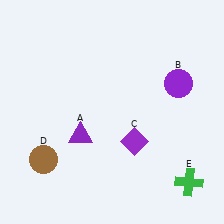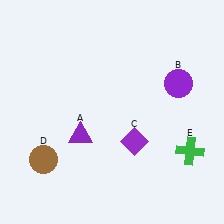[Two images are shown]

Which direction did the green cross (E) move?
The green cross (E) moved up.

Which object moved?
The green cross (E) moved up.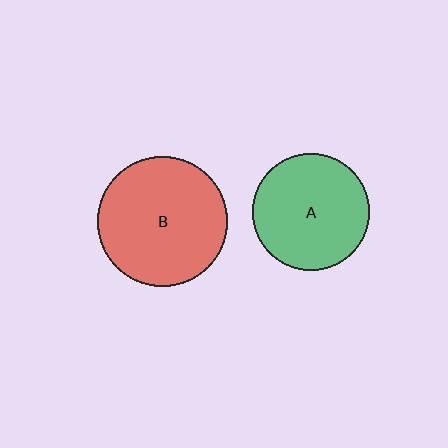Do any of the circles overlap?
No, none of the circles overlap.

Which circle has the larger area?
Circle B (red).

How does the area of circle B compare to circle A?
Approximately 1.2 times.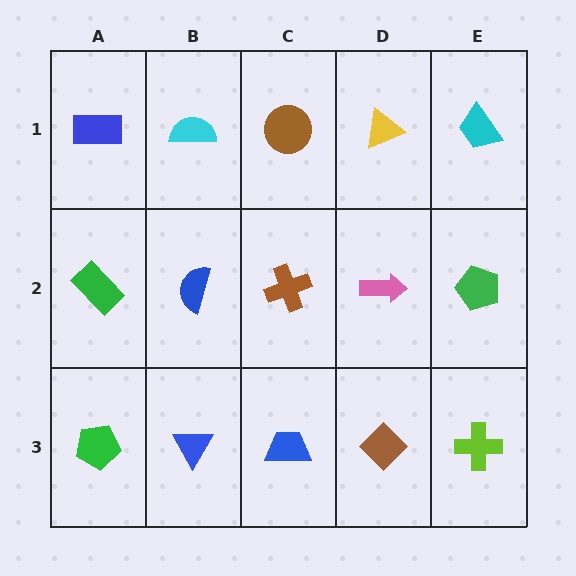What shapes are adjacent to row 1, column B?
A blue semicircle (row 2, column B), a blue rectangle (row 1, column A), a brown circle (row 1, column C).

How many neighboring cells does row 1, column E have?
2.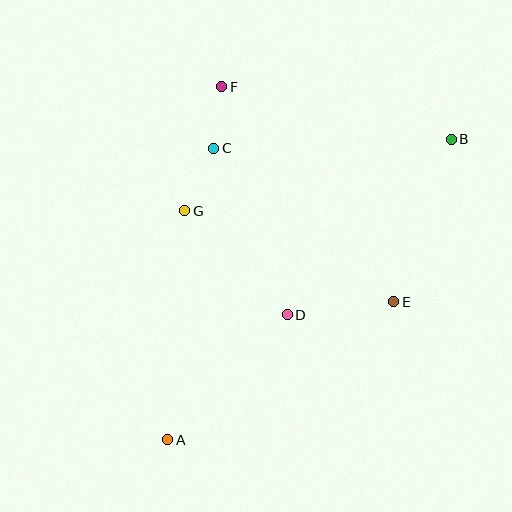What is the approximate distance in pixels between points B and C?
The distance between B and C is approximately 238 pixels.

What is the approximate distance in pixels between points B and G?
The distance between B and G is approximately 276 pixels.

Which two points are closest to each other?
Points C and F are closest to each other.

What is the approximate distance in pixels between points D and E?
The distance between D and E is approximately 107 pixels.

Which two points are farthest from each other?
Points A and B are farthest from each other.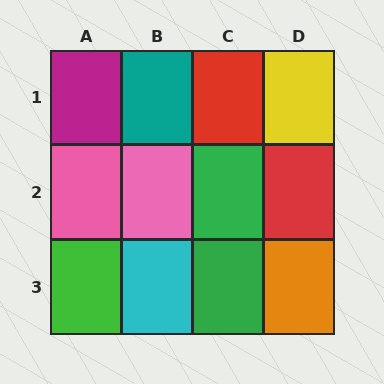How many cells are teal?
1 cell is teal.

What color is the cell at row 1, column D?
Yellow.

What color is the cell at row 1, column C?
Red.